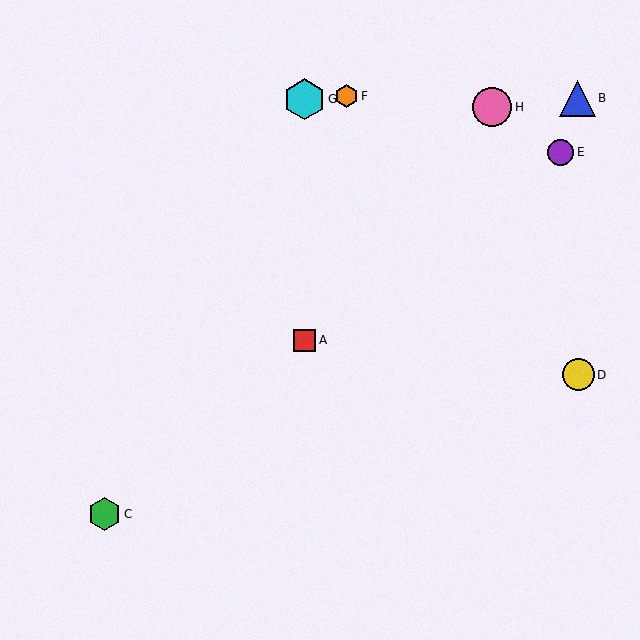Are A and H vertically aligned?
No, A is at x≈304 and H is at x≈492.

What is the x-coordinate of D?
Object D is at x≈578.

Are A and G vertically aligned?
Yes, both are at x≈304.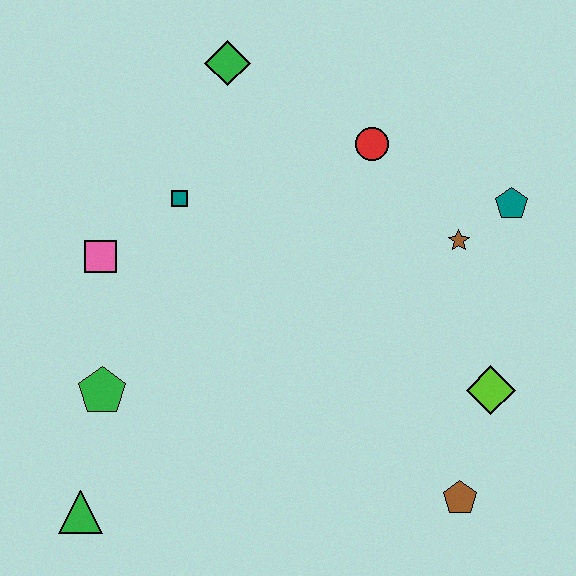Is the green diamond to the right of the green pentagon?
Yes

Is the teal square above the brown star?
Yes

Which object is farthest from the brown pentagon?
The green diamond is farthest from the brown pentagon.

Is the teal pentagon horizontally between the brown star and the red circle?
No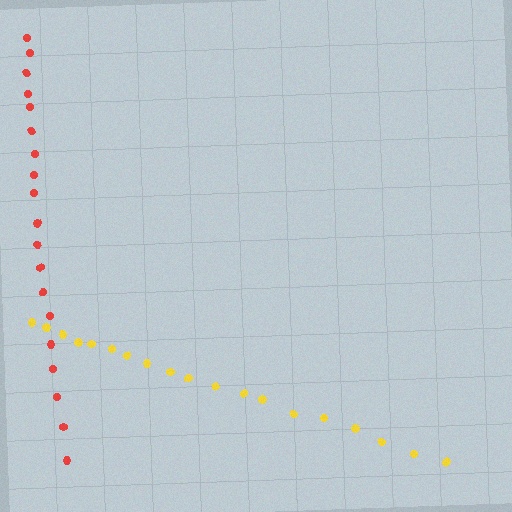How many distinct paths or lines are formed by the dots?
There are 2 distinct paths.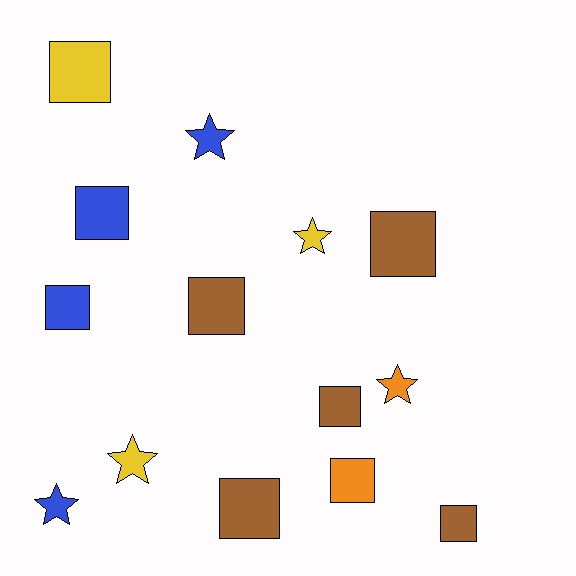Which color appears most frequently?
Brown, with 5 objects.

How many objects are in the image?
There are 14 objects.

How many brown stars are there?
There are no brown stars.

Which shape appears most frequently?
Square, with 9 objects.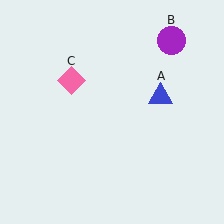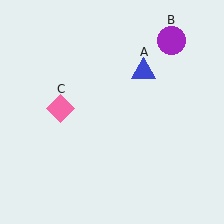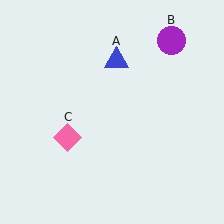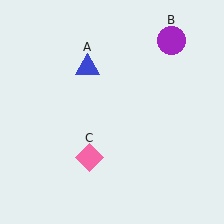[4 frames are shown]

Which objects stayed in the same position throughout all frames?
Purple circle (object B) remained stationary.